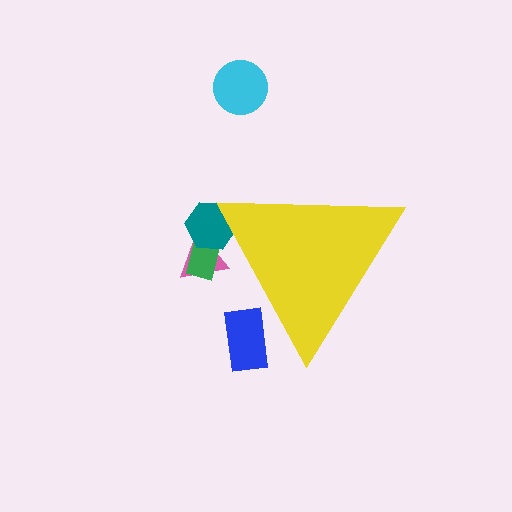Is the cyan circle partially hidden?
No, the cyan circle is fully visible.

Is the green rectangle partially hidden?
Yes, the green rectangle is partially hidden behind the yellow triangle.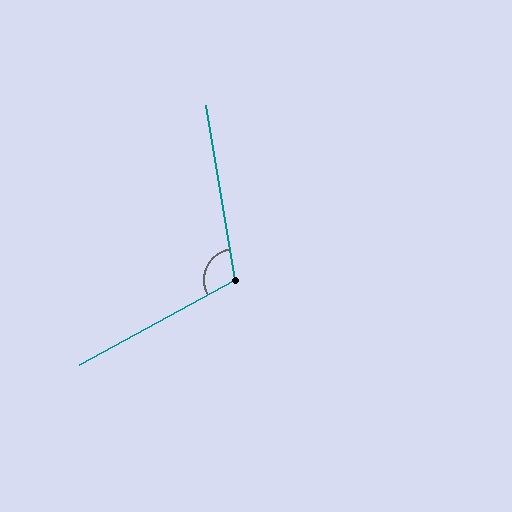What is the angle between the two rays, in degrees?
Approximately 109 degrees.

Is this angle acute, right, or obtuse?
It is obtuse.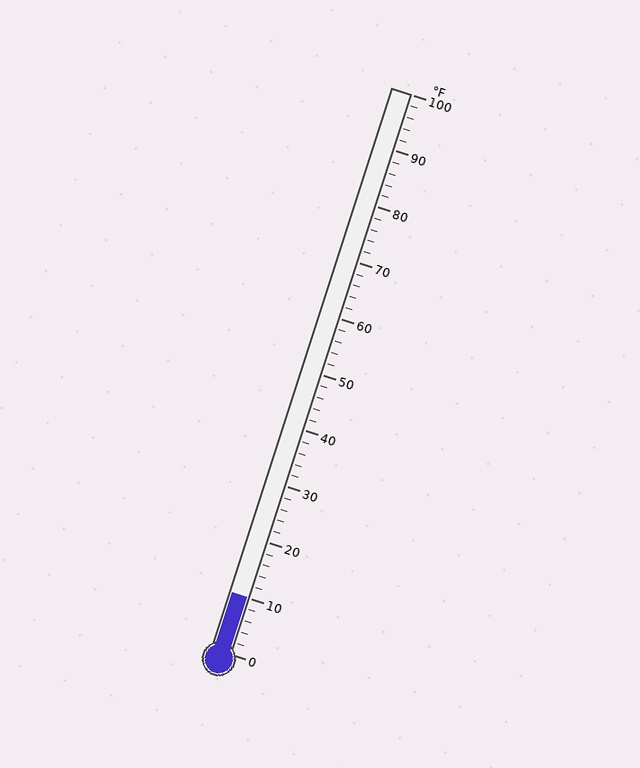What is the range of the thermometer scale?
The thermometer scale ranges from 0°F to 100°F.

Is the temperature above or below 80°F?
The temperature is below 80°F.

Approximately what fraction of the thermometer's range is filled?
The thermometer is filled to approximately 10% of its range.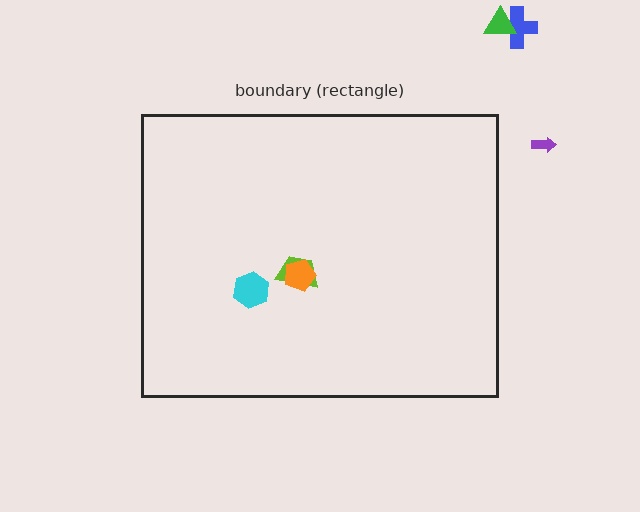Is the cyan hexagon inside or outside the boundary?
Inside.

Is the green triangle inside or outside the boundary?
Outside.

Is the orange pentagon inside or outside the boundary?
Inside.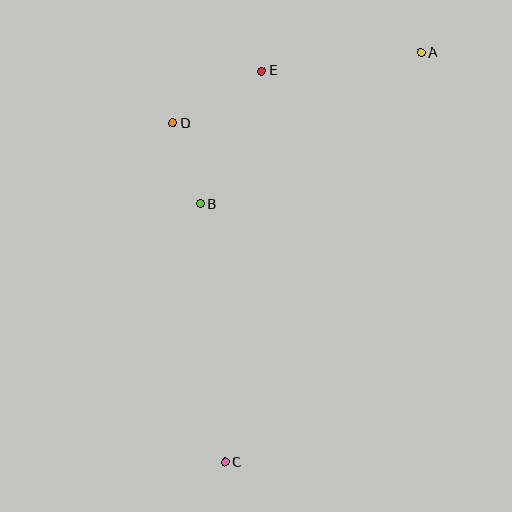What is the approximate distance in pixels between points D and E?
The distance between D and E is approximately 103 pixels.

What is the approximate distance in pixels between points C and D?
The distance between C and D is approximately 343 pixels.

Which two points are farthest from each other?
Points A and C are farthest from each other.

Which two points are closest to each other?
Points B and D are closest to each other.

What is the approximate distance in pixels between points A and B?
The distance between A and B is approximately 268 pixels.